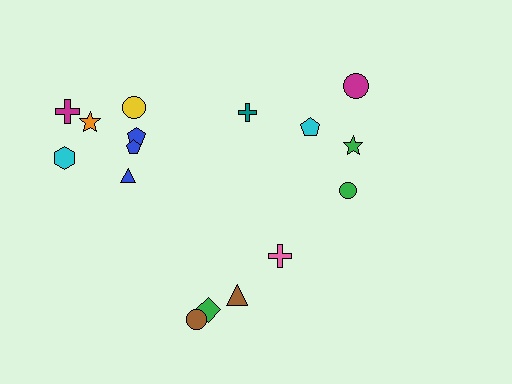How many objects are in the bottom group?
There are 5 objects.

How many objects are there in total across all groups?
There are 16 objects.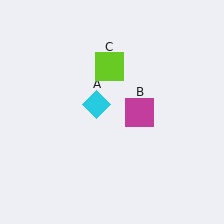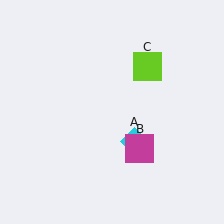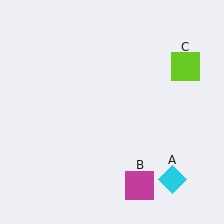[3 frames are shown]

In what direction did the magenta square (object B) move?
The magenta square (object B) moved down.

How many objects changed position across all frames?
3 objects changed position: cyan diamond (object A), magenta square (object B), lime square (object C).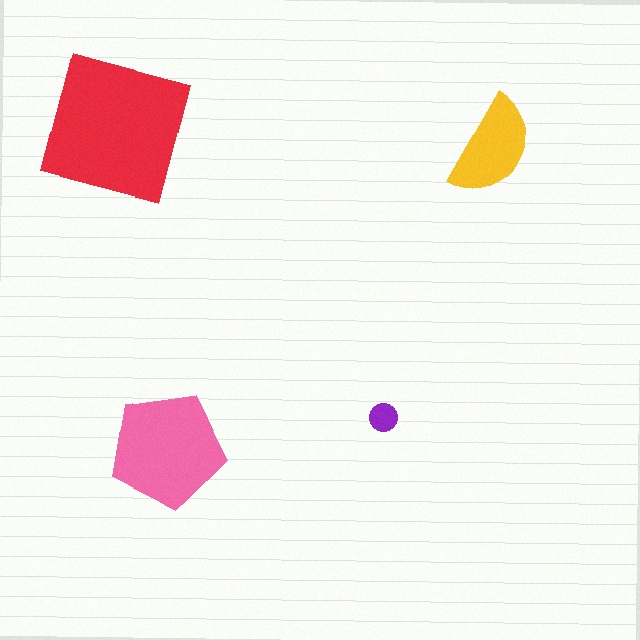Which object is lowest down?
The pink pentagon is bottommost.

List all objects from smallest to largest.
The purple circle, the yellow semicircle, the pink pentagon, the red square.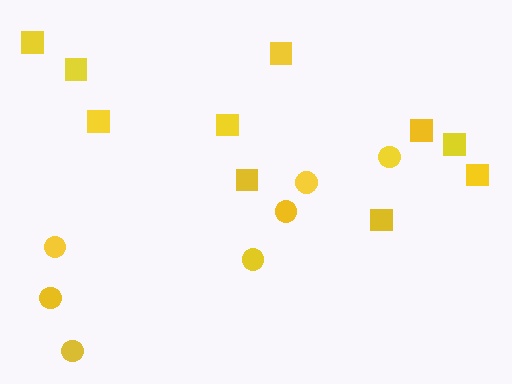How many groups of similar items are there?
There are 2 groups: one group of circles (7) and one group of squares (10).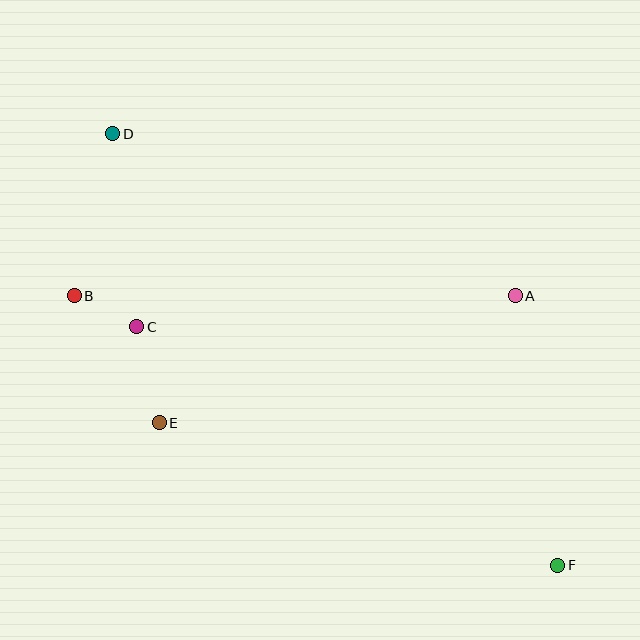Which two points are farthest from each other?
Points D and F are farthest from each other.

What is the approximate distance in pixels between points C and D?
The distance between C and D is approximately 194 pixels.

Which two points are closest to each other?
Points B and C are closest to each other.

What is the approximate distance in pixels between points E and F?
The distance between E and F is approximately 423 pixels.